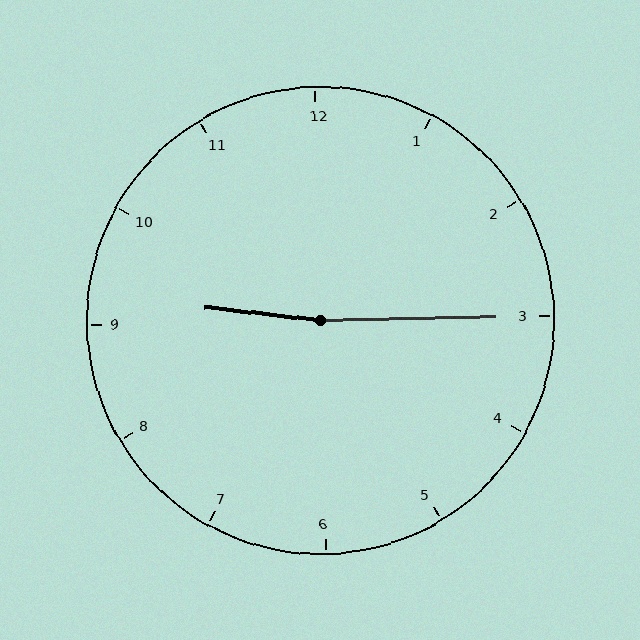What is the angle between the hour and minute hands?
Approximately 172 degrees.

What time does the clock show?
9:15.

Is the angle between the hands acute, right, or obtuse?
It is obtuse.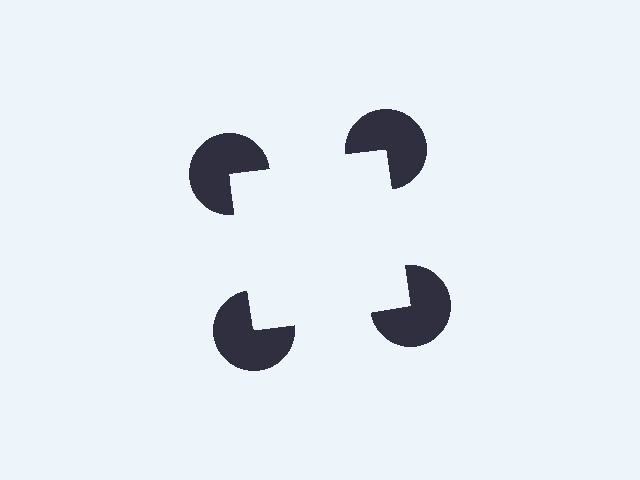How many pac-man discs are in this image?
There are 4 — one at each vertex of the illusory square.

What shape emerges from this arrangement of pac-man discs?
An illusory square — its edges are inferred from the aligned wedge cuts in the pac-man discs, not physically drawn.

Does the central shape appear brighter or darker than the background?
It typically appears slightly brighter than the background, even though no actual brightness change is drawn.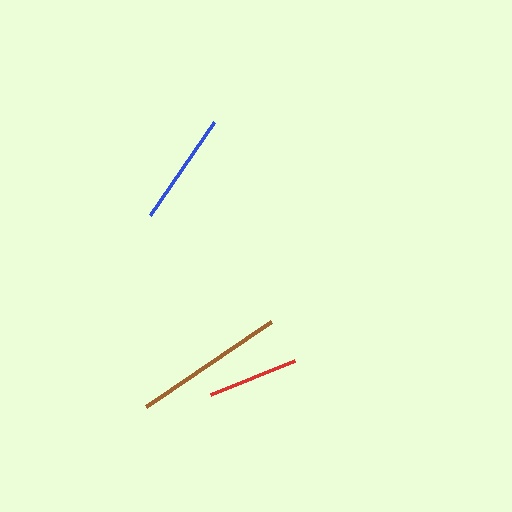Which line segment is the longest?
The brown line is the longest at approximately 151 pixels.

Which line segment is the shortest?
The red line is the shortest at approximately 91 pixels.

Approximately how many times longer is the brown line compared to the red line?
The brown line is approximately 1.7 times the length of the red line.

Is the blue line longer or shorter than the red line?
The blue line is longer than the red line.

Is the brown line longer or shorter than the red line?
The brown line is longer than the red line.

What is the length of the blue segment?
The blue segment is approximately 112 pixels long.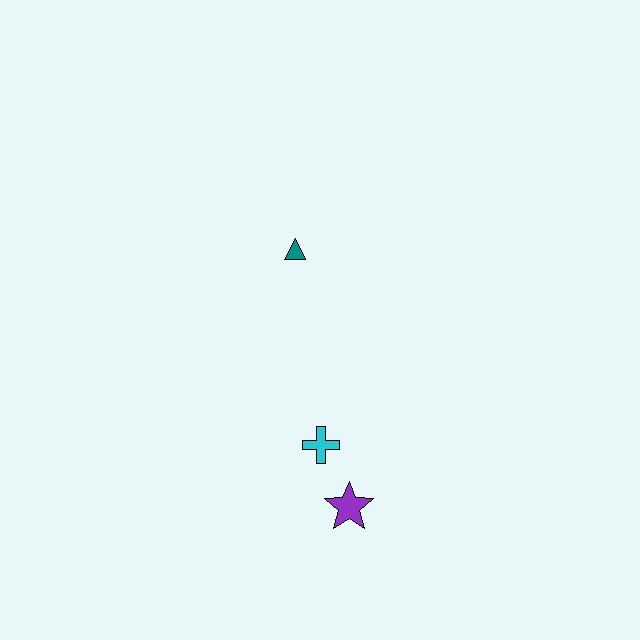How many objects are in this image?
There are 3 objects.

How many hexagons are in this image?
There are no hexagons.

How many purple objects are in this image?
There is 1 purple object.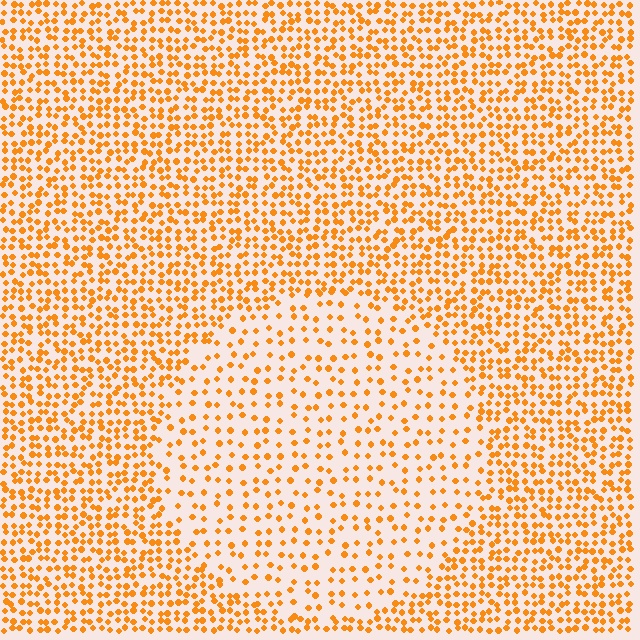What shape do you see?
I see a circle.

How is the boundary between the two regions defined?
The boundary is defined by a change in element density (approximately 2.1x ratio). All elements are the same color, size, and shape.